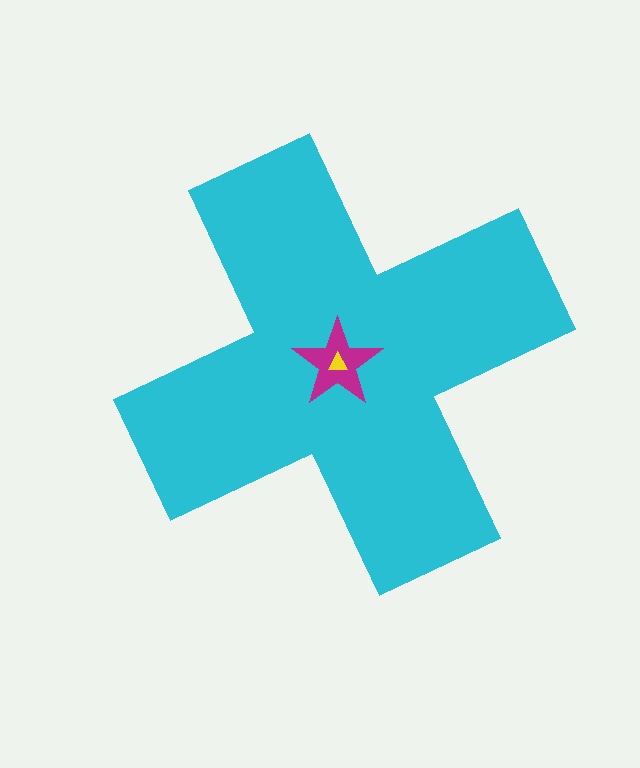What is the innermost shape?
The yellow triangle.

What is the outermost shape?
The cyan cross.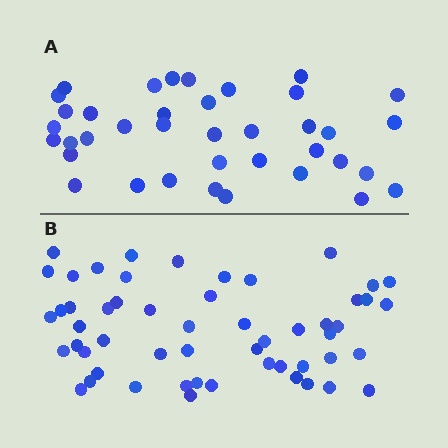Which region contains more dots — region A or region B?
Region B (the bottom region) has more dots.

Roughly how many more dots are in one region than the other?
Region B has approximately 15 more dots than region A.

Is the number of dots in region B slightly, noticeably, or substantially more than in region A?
Region B has noticeably more, but not dramatically so. The ratio is roughly 1.4 to 1.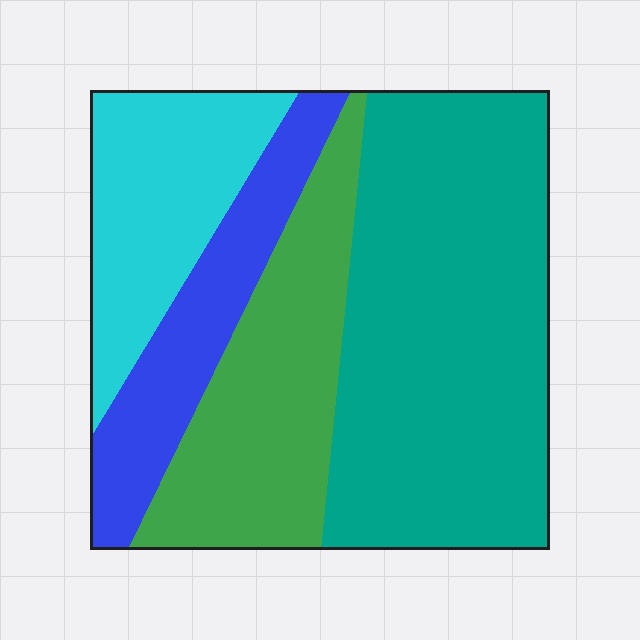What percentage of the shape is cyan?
Cyan takes up about one sixth (1/6) of the shape.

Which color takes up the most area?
Teal, at roughly 45%.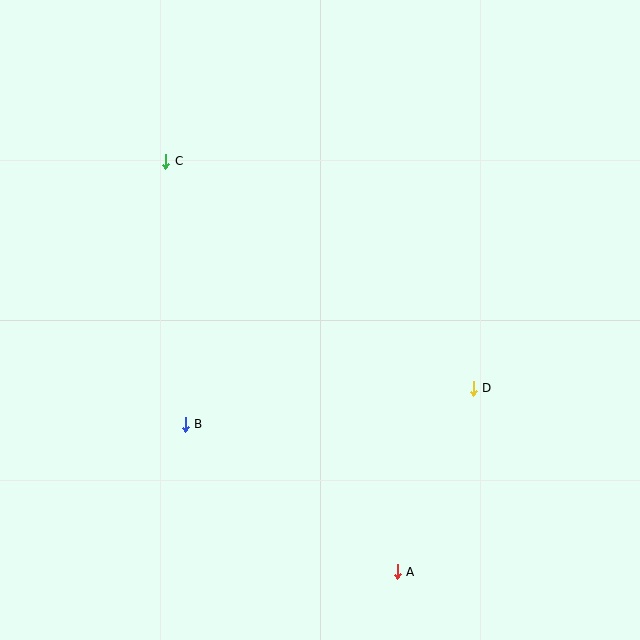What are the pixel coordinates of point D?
Point D is at (473, 388).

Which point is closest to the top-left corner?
Point C is closest to the top-left corner.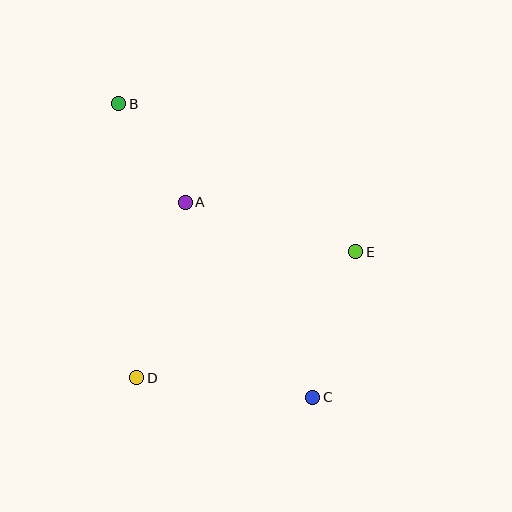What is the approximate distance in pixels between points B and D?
The distance between B and D is approximately 275 pixels.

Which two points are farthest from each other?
Points B and C are farthest from each other.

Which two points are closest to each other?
Points A and B are closest to each other.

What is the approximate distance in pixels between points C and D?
The distance between C and D is approximately 177 pixels.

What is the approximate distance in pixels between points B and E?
The distance between B and E is approximately 279 pixels.